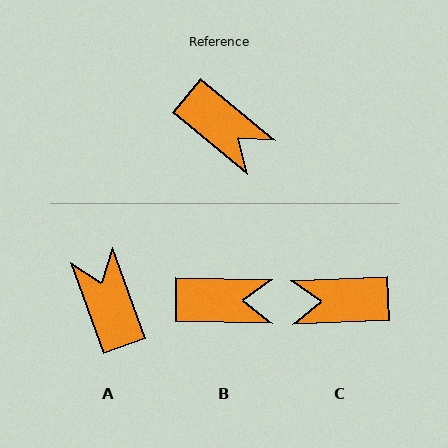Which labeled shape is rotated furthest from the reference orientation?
A, about 149 degrees away.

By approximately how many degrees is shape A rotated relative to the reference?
Approximately 149 degrees counter-clockwise.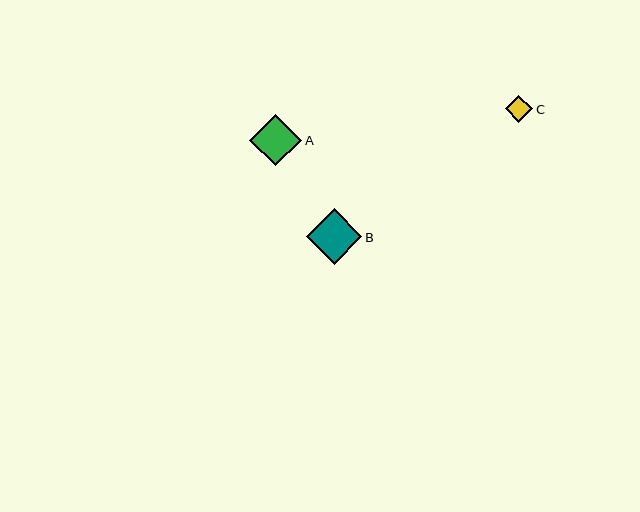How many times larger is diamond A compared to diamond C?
Diamond A is approximately 1.9 times the size of diamond C.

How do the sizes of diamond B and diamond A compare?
Diamond B and diamond A are approximately the same size.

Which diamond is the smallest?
Diamond C is the smallest with a size of approximately 27 pixels.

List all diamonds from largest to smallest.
From largest to smallest: B, A, C.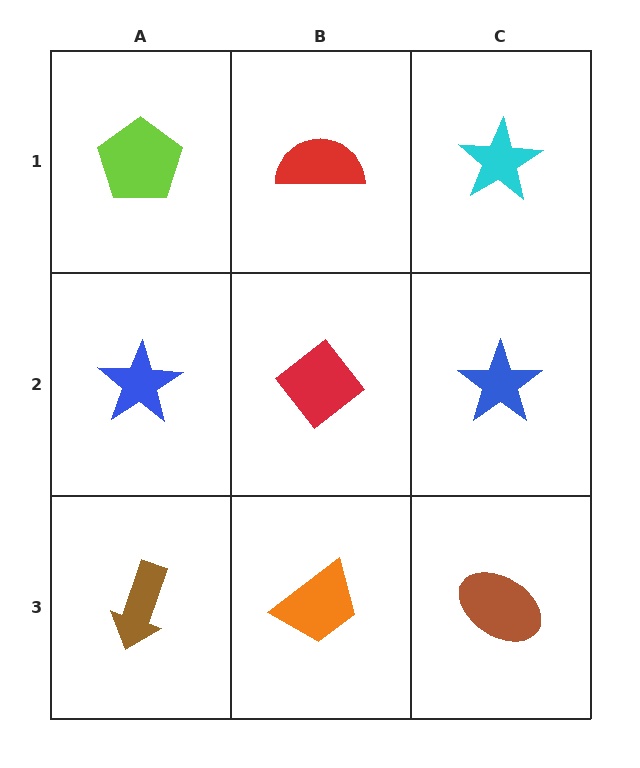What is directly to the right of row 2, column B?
A blue star.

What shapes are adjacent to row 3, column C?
A blue star (row 2, column C), an orange trapezoid (row 3, column B).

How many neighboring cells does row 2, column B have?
4.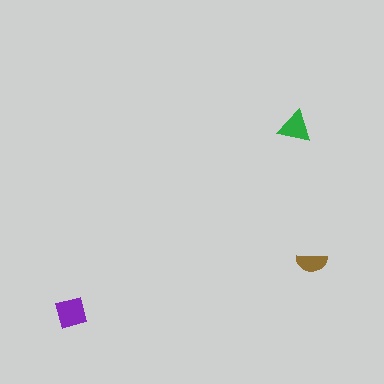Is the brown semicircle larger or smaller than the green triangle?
Smaller.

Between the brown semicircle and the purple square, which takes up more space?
The purple square.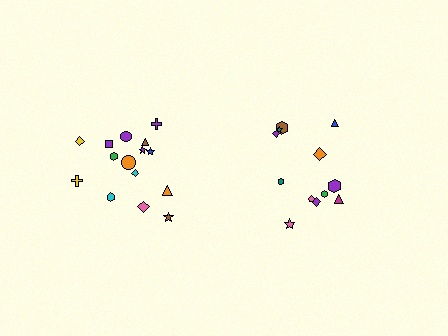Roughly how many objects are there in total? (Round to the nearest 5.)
Roughly 25 objects in total.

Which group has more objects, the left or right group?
The left group.